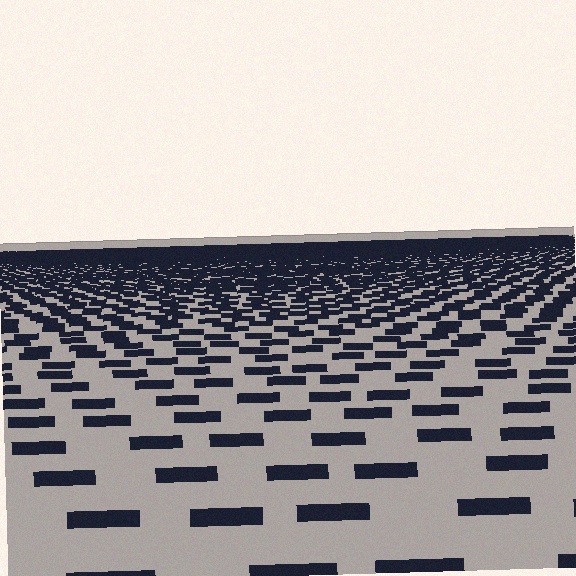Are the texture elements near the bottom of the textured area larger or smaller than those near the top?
Larger. Near the bottom, elements are closer to the viewer and appear at a bigger on-screen size.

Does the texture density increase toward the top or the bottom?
Density increases toward the top.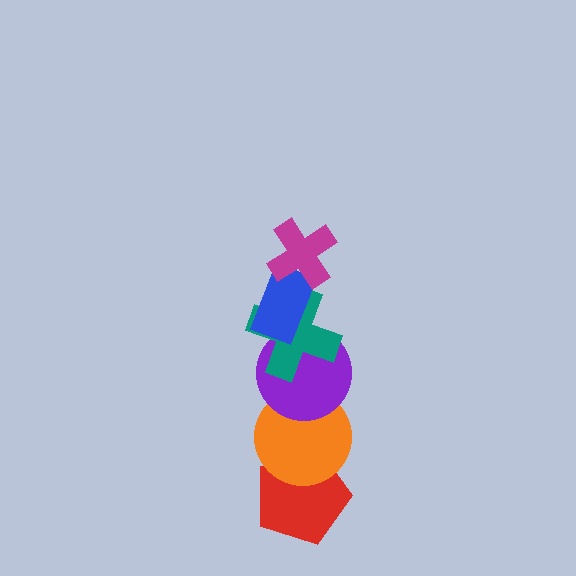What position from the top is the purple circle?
The purple circle is 4th from the top.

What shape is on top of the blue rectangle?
The magenta cross is on top of the blue rectangle.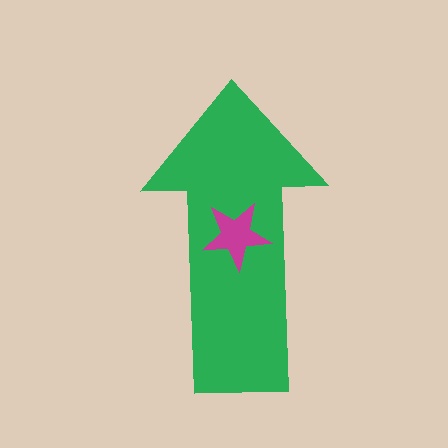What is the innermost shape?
The magenta star.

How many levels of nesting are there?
2.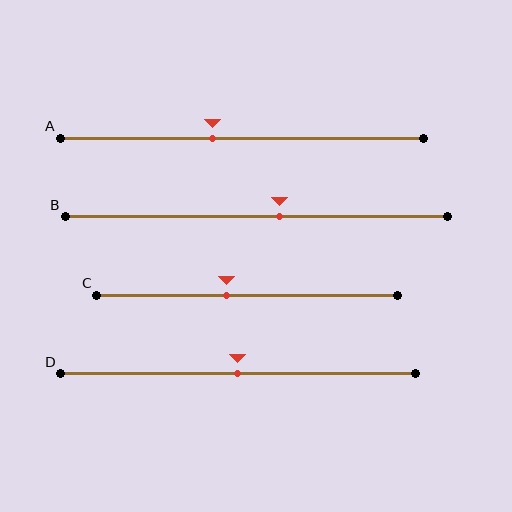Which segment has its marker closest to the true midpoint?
Segment D has its marker closest to the true midpoint.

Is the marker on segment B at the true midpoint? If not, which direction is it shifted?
No, the marker on segment B is shifted to the right by about 6% of the segment length.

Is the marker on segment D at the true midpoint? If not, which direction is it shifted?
Yes, the marker on segment D is at the true midpoint.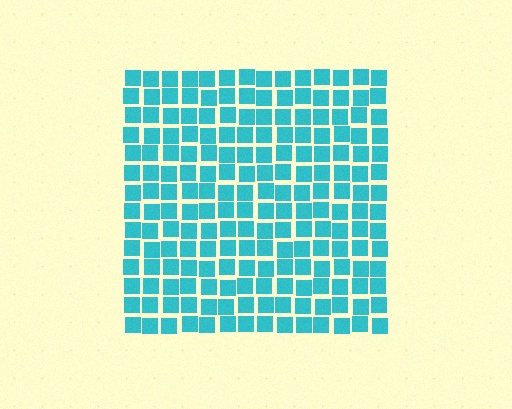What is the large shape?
The large shape is a square.